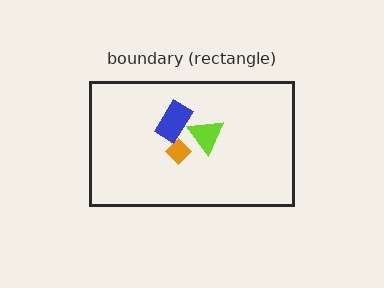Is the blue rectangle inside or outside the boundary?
Inside.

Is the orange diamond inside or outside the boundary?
Inside.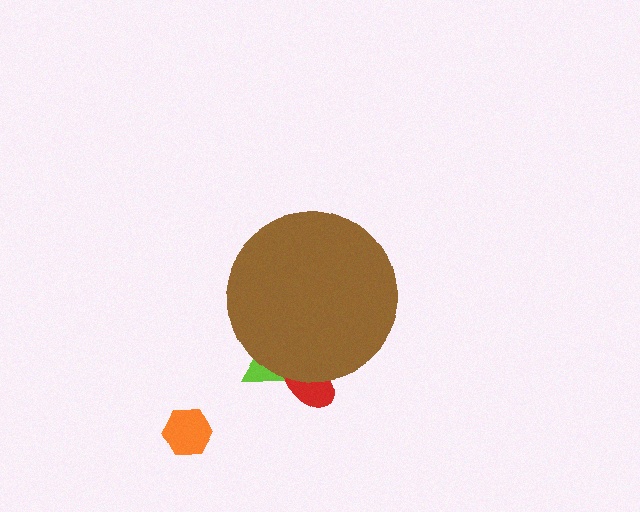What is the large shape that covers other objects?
A brown circle.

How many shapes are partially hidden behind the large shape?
2 shapes are partially hidden.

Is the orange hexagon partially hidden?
No, the orange hexagon is fully visible.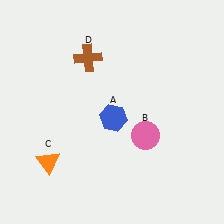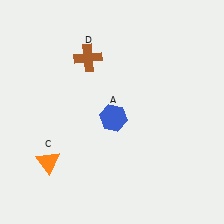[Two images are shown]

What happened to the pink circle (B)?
The pink circle (B) was removed in Image 2. It was in the bottom-right area of Image 1.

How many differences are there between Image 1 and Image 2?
There is 1 difference between the two images.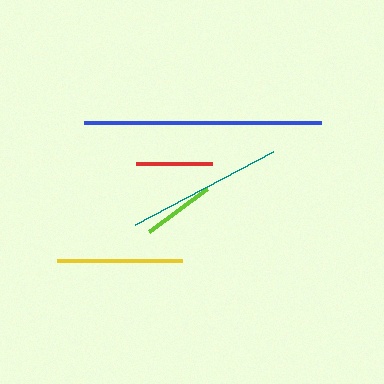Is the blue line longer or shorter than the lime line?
The blue line is longer than the lime line.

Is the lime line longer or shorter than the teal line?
The teal line is longer than the lime line.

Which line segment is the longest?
The blue line is the longest at approximately 237 pixels.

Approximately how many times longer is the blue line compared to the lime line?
The blue line is approximately 3.3 times the length of the lime line.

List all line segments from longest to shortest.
From longest to shortest: blue, teal, yellow, red, lime.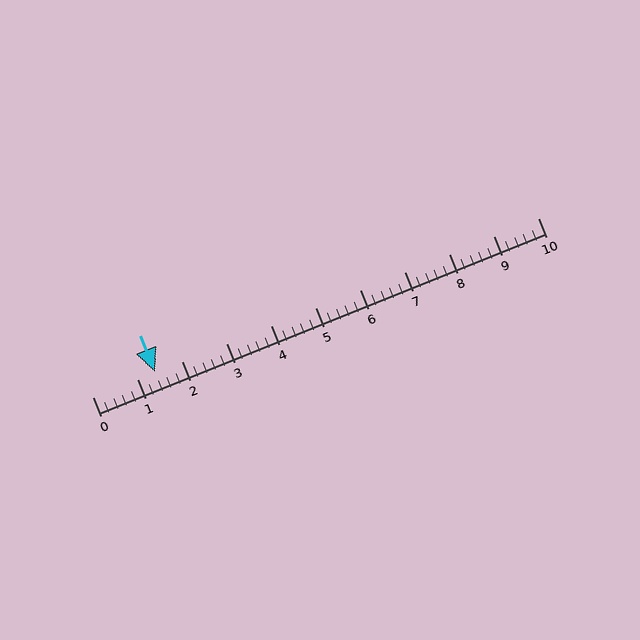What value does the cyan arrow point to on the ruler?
The cyan arrow points to approximately 1.4.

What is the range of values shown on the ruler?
The ruler shows values from 0 to 10.